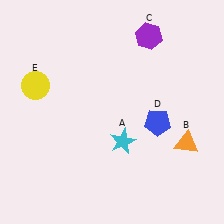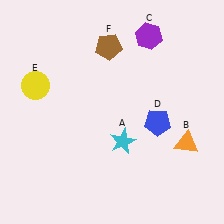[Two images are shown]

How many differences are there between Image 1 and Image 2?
There is 1 difference between the two images.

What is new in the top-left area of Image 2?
A brown pentagon (F) was added in the top-left area of Image 2.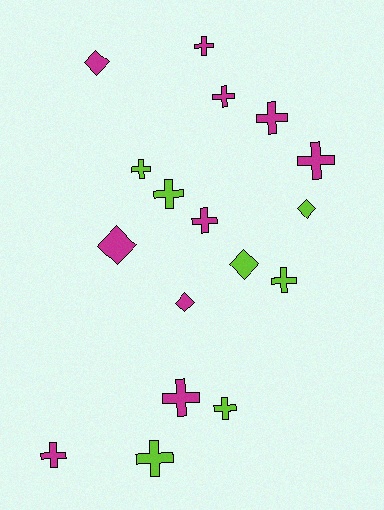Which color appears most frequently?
Magenta, with 10 objects.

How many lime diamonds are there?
There are 2 lime diamonds.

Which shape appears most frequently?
Cross, with 12 objects.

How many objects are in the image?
There are 17 objects.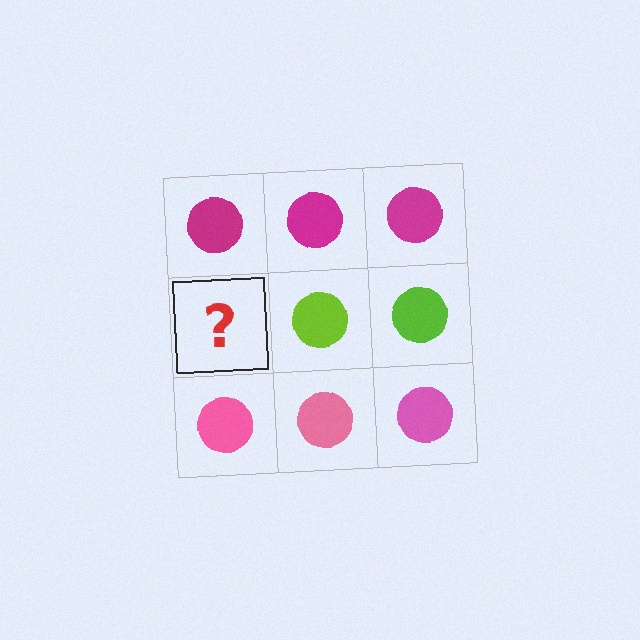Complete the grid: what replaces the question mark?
The question mark should be replaced with a lime circle.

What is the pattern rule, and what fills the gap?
The rule is that each row has a consistent color. The gap should be filled with a lime circle.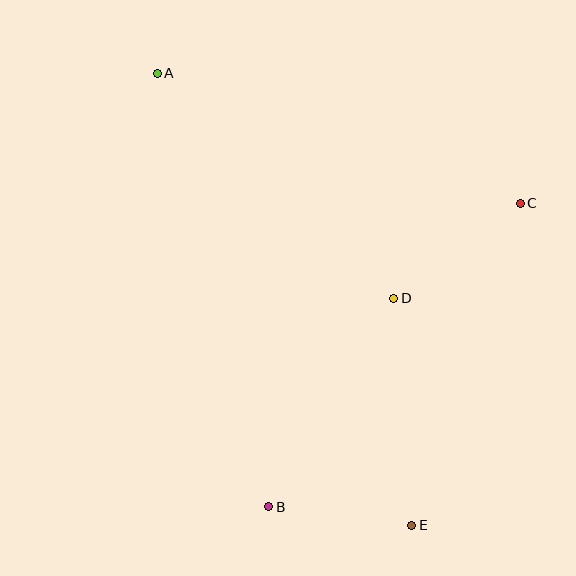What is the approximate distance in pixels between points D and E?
The distance between D and E is approximately 228 pixels.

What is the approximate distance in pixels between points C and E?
The distance between C and E is approximately 340 pixels.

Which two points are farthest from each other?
Points A and E are farthest from each other.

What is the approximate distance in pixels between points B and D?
The distance between B and D is approximately 243 pixels.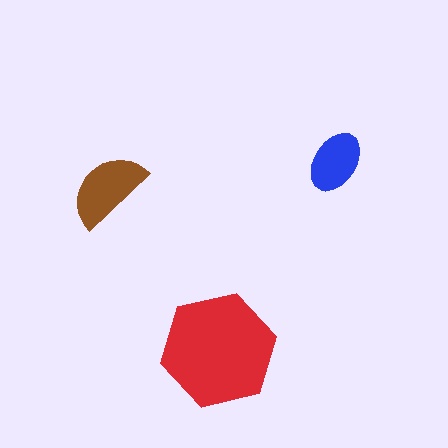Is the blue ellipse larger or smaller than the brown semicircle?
Smaller.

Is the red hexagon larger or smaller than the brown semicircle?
Larger.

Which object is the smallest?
The blue ellipse.